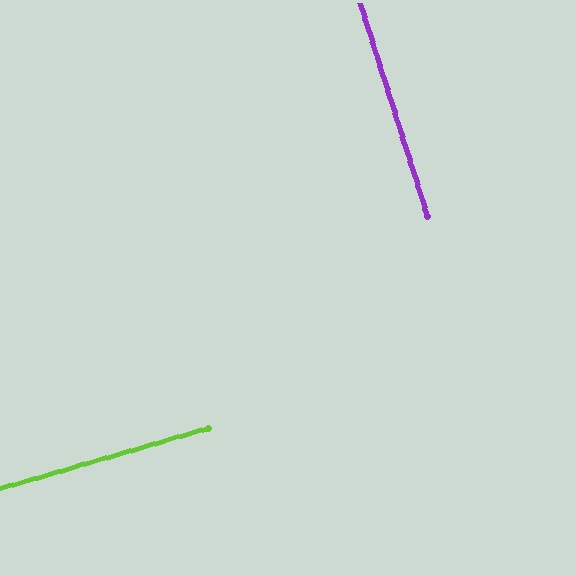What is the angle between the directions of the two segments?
Approximately 89 degrees.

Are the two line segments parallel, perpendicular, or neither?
Perpendicular — they meet at approximately 89°.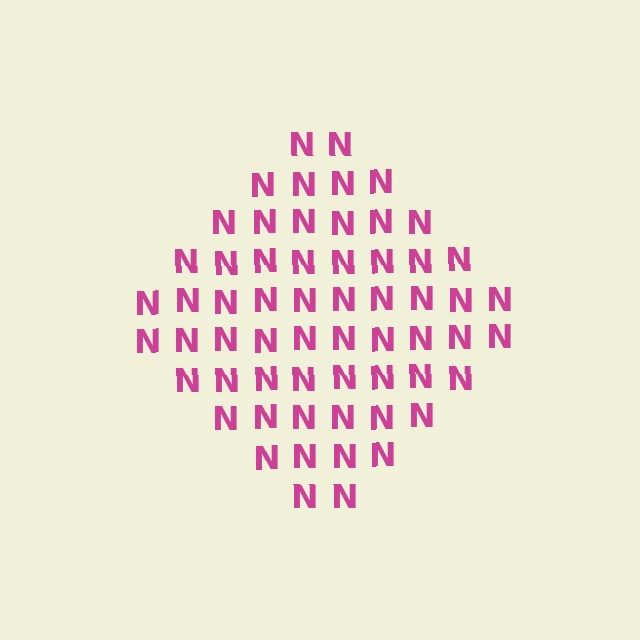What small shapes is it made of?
It is made of small letter N's.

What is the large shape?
The large shape is a diamond.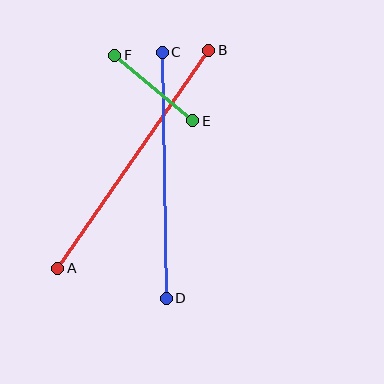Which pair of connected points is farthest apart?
Points A and B are farthest apart.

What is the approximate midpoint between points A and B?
The midpoint is at approximately (133, 159) pixels.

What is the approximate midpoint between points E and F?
The midpoint is at approximately (154, 88) pixels.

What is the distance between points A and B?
The distance is approximately 265 pixels.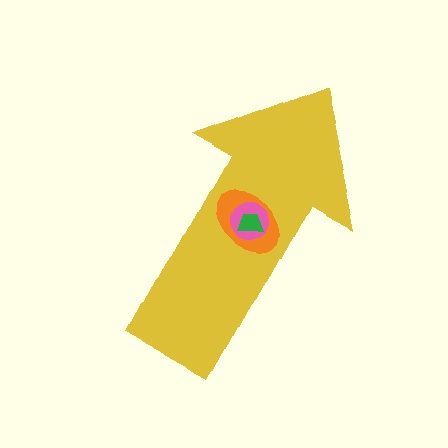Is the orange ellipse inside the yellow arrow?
Yes.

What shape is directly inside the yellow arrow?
The orange ellipse.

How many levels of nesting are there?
4.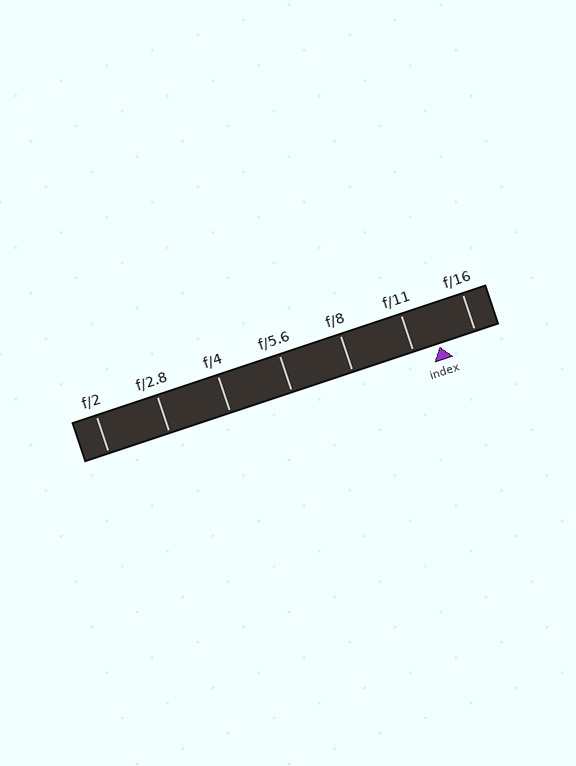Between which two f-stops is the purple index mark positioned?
The index mark is between f/11 and f/16.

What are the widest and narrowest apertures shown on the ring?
The widest aperture shown is f/2 and the narrowest is f/16.